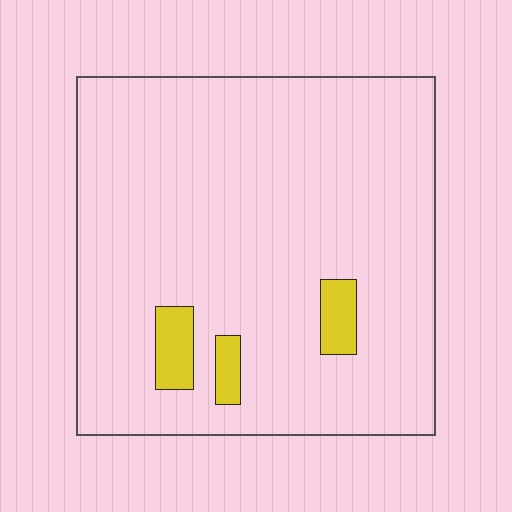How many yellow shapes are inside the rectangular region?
3.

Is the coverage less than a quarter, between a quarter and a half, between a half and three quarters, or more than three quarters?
Less than a quarter.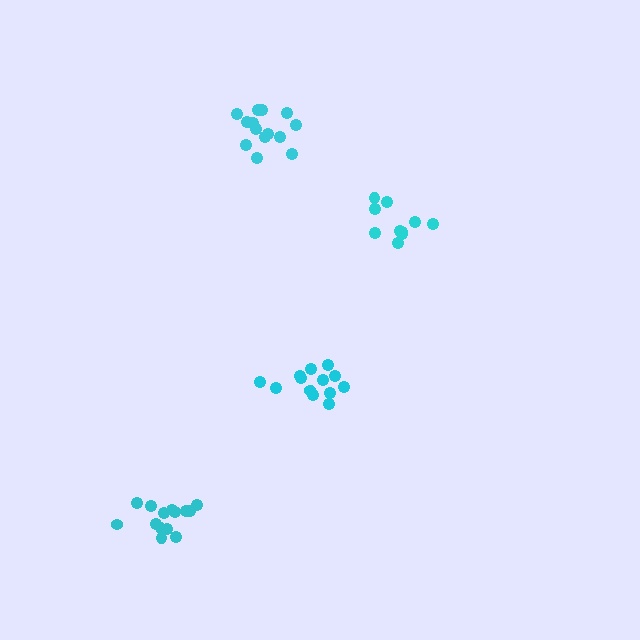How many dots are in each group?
Group 1: 14 dots, Group 2: 10 dots, Group 3: 14 dots, Group 4: 14 dots (52 total).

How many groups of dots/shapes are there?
There are 4 groups.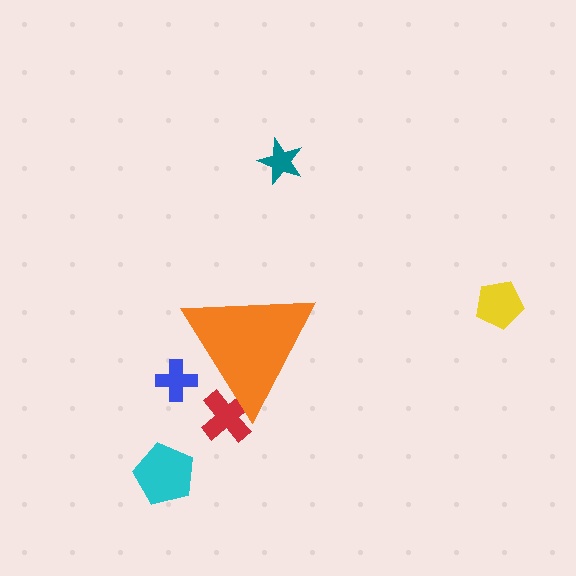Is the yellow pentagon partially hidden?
No, the yellow pentagon is fully visible.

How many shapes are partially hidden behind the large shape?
2 shapes are partially hidden.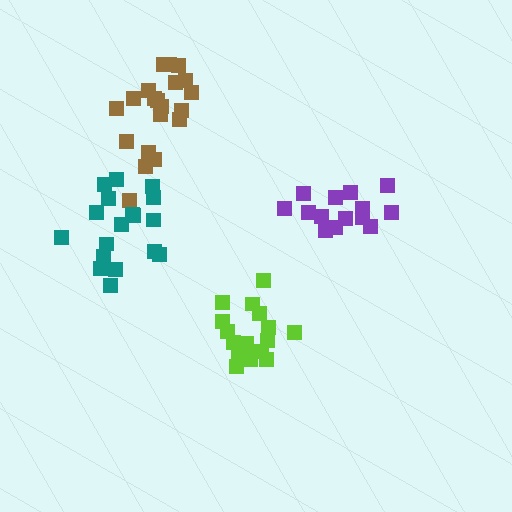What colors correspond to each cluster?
The clusters are colored: brown, teal, lime, purple.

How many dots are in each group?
Group 1: 20 dots, Group 2: 18 dots, Group 3: 18 dots, Group 4: 14 dots (70 total).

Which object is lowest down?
The lime cluster is bottommost.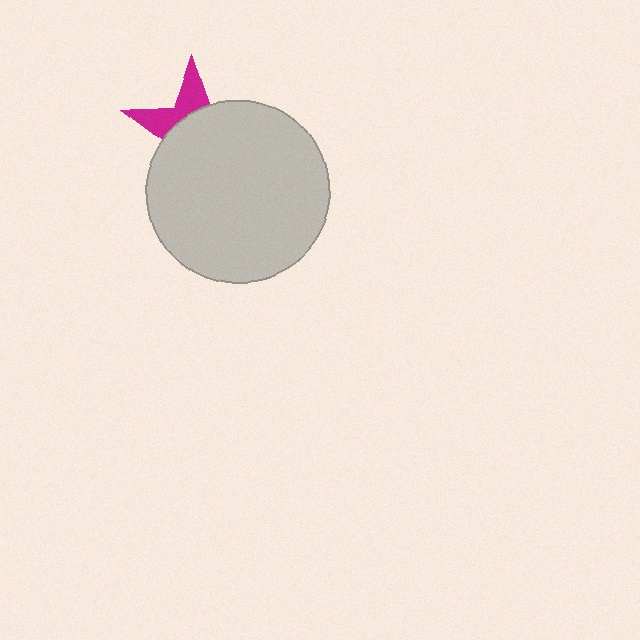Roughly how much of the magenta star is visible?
A small part of it is visible (roughly 31%).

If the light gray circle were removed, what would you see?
You would see the complete magenta star.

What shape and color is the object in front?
The object in front is a light gray circle.